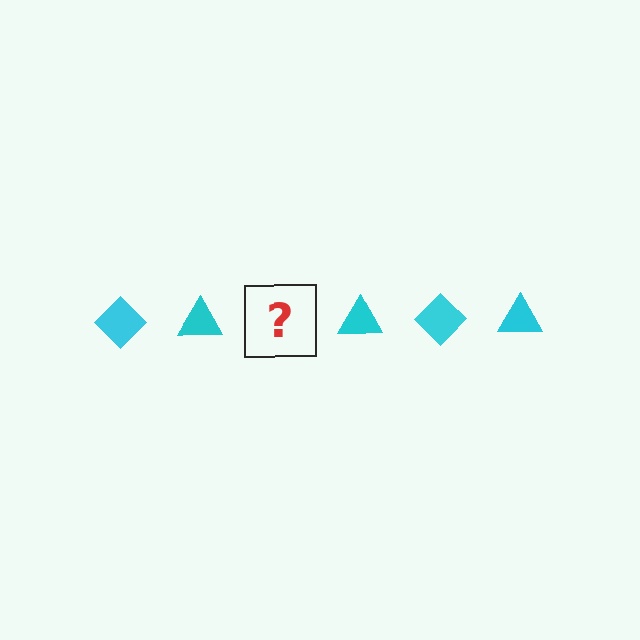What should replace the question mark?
The question mark should be replaced with a cyan diamond.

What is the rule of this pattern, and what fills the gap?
The rule is that the pattern cycles through diamond, triangle shapes in cyan. The gap should be filled with a cyan diamond.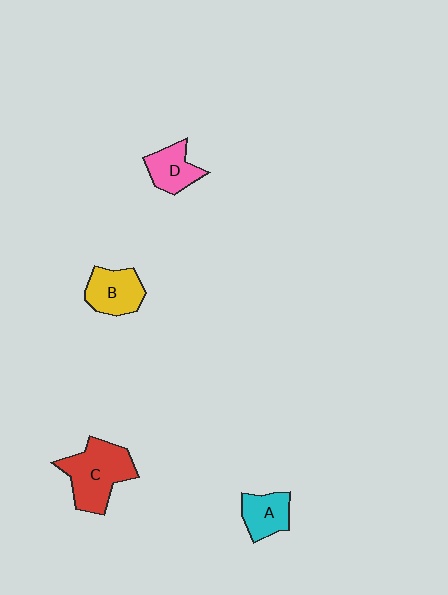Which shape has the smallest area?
Shape A (cyan).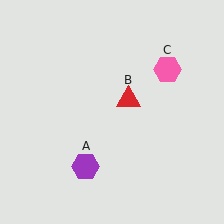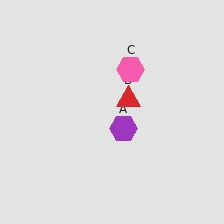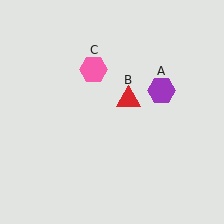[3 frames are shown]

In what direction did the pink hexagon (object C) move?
The pink hexagon (object C) moved left.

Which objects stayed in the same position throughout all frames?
Red triangle (object B) remained stationary.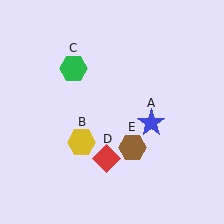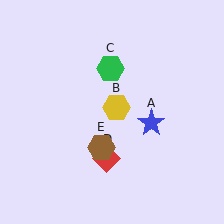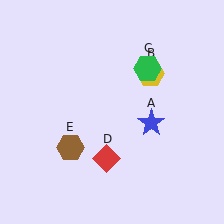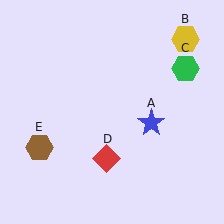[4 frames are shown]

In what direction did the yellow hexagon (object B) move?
The yellow hexagon (object B) moved up and to the right.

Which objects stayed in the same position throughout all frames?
Blue star (object A) and red diamond (object D) remained stationary.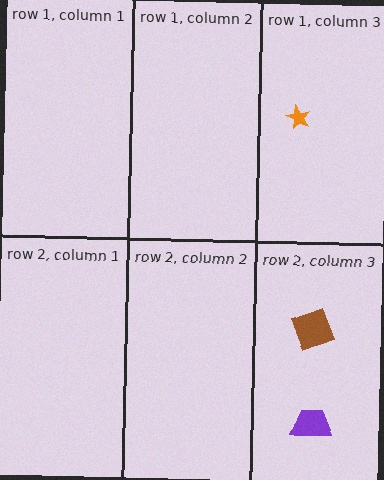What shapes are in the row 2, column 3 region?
The brown square, the purple trapezoid.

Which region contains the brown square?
The row 2, column 3 region.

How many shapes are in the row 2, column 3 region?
2.